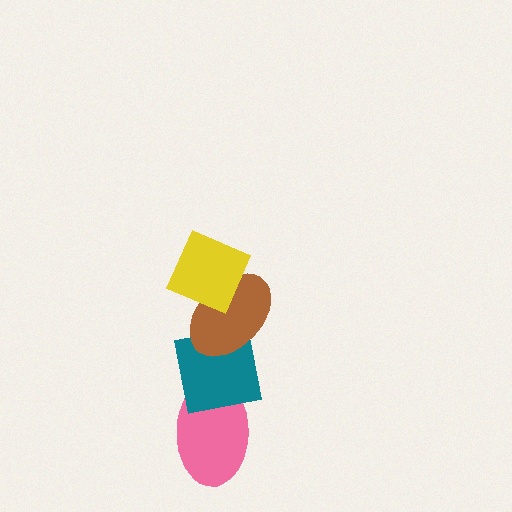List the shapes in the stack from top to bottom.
From top to bottom: the yellow diamond, the brown ellipse, the teal square, the pink ellipse.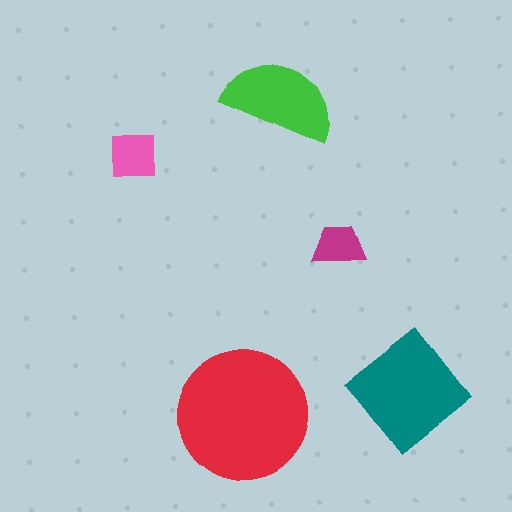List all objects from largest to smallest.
The red circle, the teal diamond, the green semicircle, the pink square, the magenta trapezoid.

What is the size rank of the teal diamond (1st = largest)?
2nd.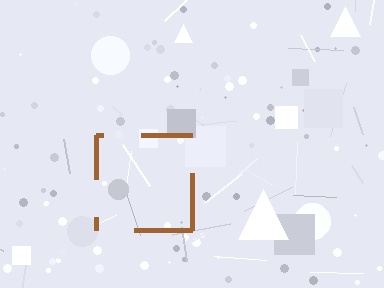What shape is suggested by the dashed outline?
The dashed outline suggests a square.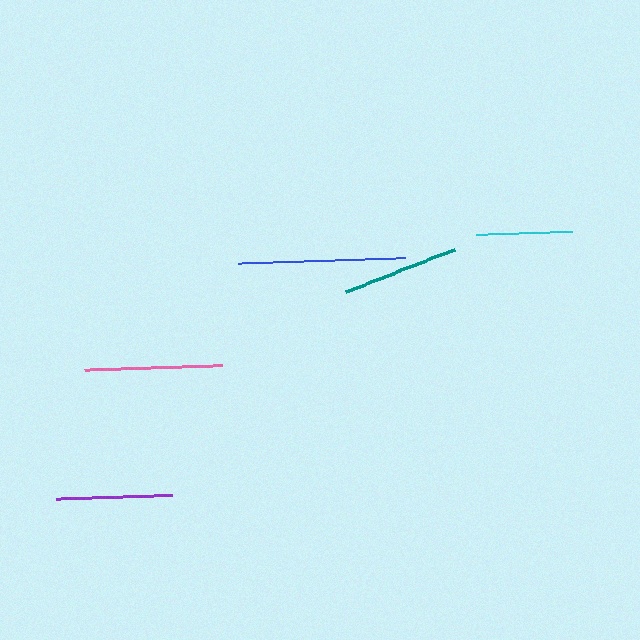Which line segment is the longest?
The blue line is the longest at approximately 167 pixels.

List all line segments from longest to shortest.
From longest to shortest: blue, pink, teal, purple, cyan.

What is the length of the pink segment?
The pink segment is approximately 138 pixels long.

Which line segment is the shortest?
The cyan line is the shortest at approximately 96 pixels.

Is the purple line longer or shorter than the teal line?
The teal line is longer than the purple line.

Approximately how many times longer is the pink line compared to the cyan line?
The pink line is approximately 1.4 times the length of the cyan line.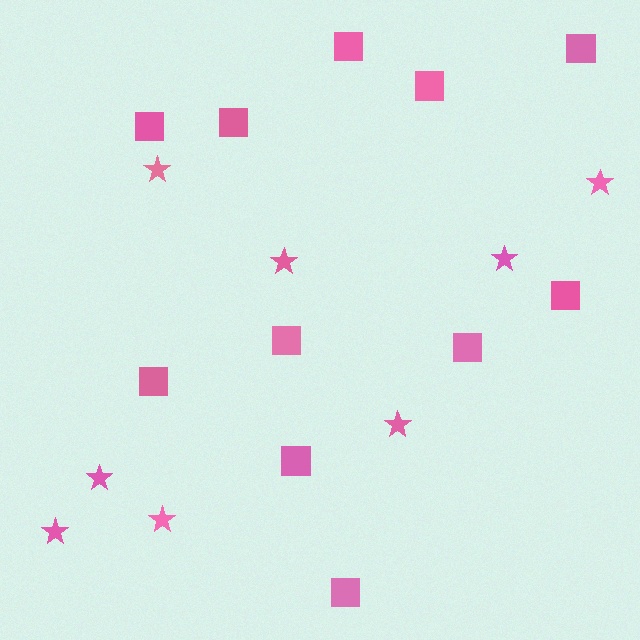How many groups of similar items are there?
There are 2 groups: one group of stars (8) and one group of squares (11).